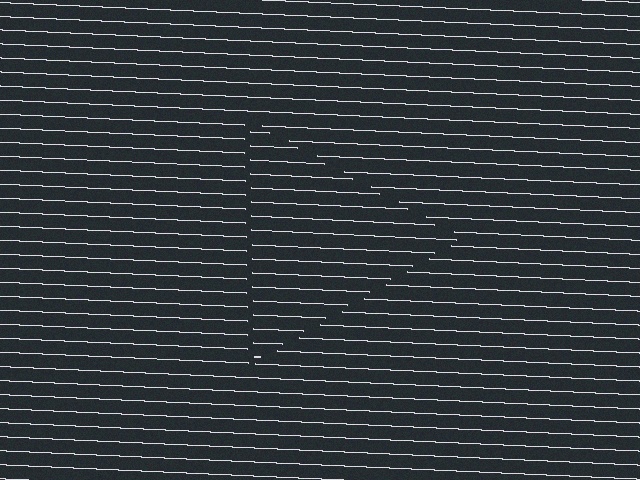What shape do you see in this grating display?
An illusory triangle. The interior of the shape contains the same grating, shifted by half a period — the contour is defined by the phase discontinuity where line-ends from the inner and outer gratings abut.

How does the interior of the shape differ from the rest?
The interior of the shape contains the same grating, shifted by half a period — the contour is defined by the phase discontinuity where line-ends from the inner and outer gratings abut.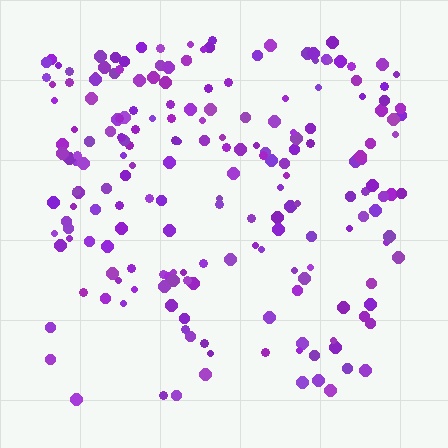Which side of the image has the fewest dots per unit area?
The bottom.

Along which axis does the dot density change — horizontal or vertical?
Vertical.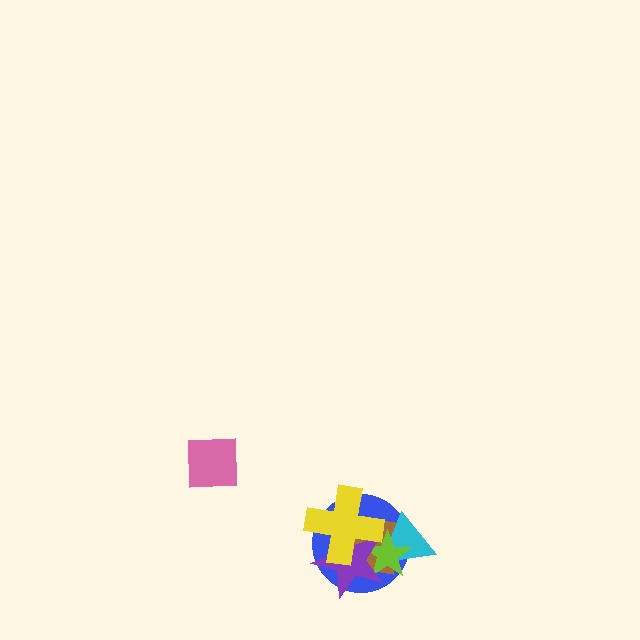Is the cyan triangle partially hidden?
Yes, it is partially covered by another shape.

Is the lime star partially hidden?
Yes, it is partially covered by another shape.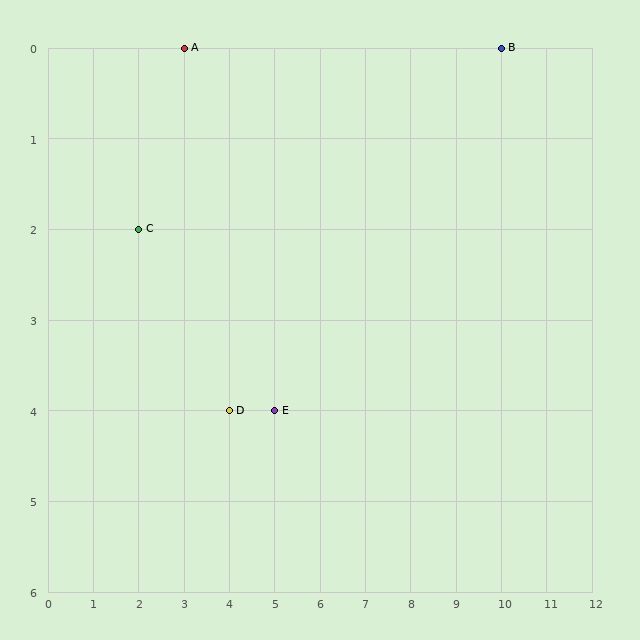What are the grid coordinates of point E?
Point E is at grid coordinates (5, 4).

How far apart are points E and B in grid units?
Points E and B are 5 columns and 4 rows apart (about 6.4 grid units diagonally).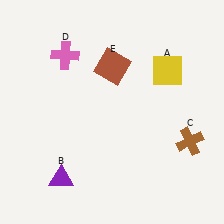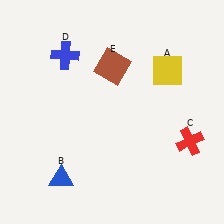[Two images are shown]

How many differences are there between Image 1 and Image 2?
There are 3 differences between the two images.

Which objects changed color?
B changed from purple to blue. C changed from brown to red. D changed from pink to blue.